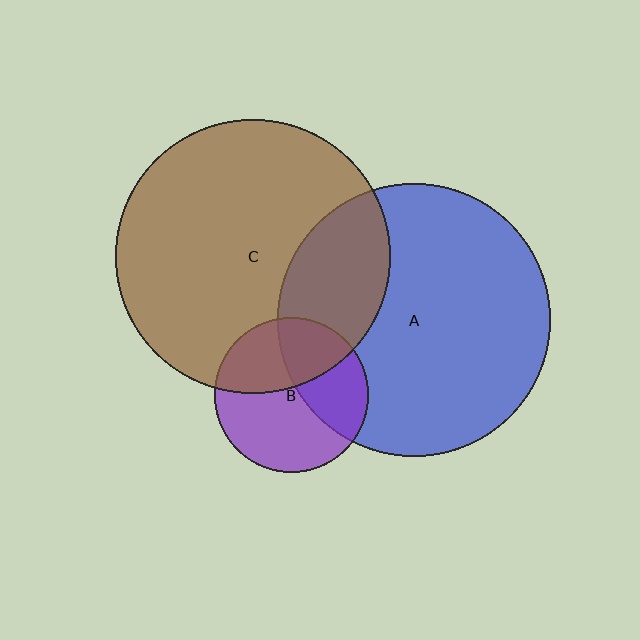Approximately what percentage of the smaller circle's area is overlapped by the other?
Approximately 40%.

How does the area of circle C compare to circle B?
Approximately 3.1 times.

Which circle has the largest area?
Circle C (brown).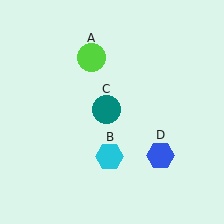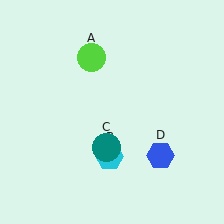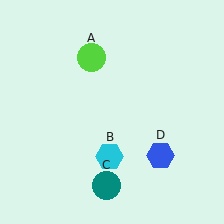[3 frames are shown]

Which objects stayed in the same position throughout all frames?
Lime circle (object A) and cyan hexagon (object B) and blue hexagon (object D) remained stationary.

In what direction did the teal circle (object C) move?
The teal circle (object C) moved down.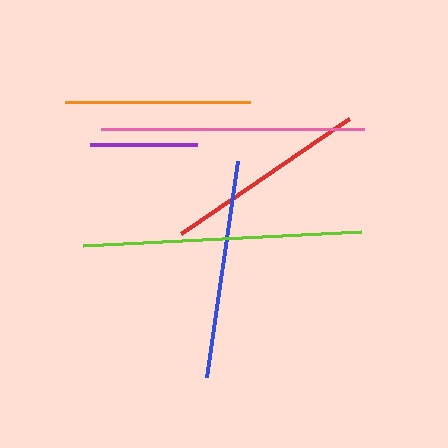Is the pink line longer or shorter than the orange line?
The pink line is longer than the orange line.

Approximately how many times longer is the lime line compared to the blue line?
The lime line is approximately 1.3 times the length of the blue line.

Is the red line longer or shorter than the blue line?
The blue line is longer than the red line.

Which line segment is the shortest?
The purple line is the shortest at approximately 107 pixels.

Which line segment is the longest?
The lime line is the longest at approximately 279 pixels.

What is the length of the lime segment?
The lime segment is approximately 279 pixels long.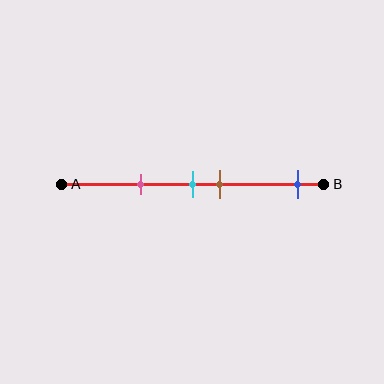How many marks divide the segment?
There are 4 marks dividing the segment.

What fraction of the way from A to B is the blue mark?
The blue mark is approximately 90% (0.9) of the way from A to B.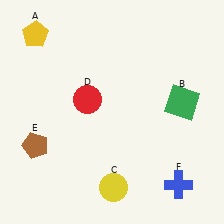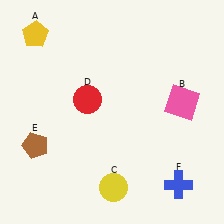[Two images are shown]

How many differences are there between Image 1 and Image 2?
There is 1 difference between the two images.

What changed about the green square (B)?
In Image 1, B is green. In Image 2, it changed to pink.